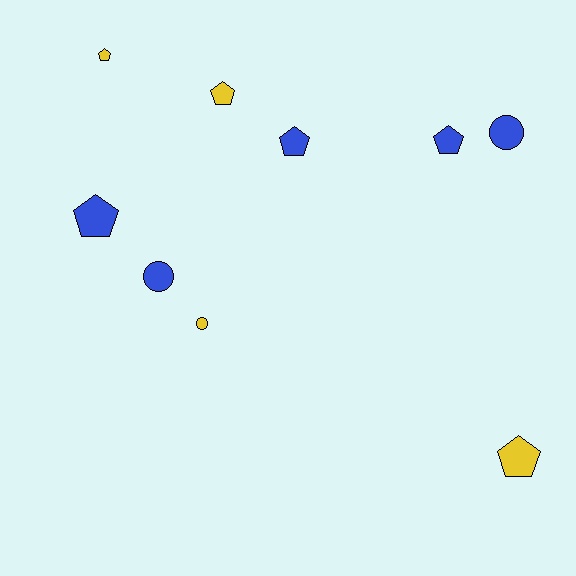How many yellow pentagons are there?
There are 3 yellow pentagons.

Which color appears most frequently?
Blue, with 5 objects.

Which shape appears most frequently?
Pentagon, with 6 objects.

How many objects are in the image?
There are 9 objects.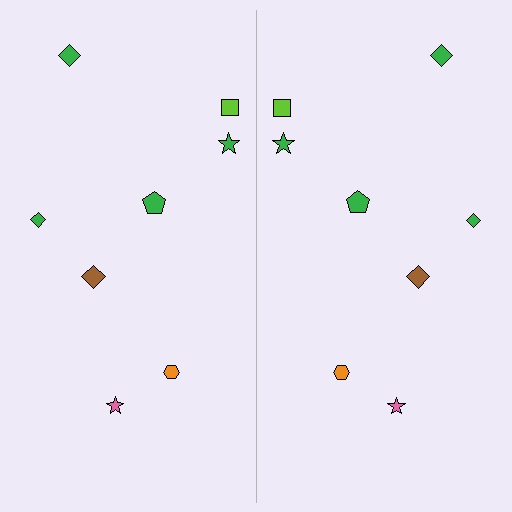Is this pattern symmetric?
Yes, this pattern has bilateral (reflection) symmetry.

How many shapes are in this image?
There are 16 shapes in this image.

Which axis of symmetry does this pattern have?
The pattern has a vertical axis of symmetry running through the center of the image.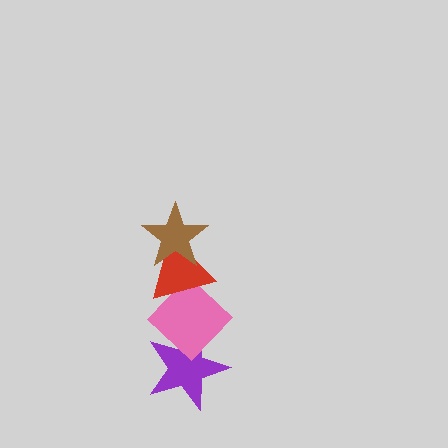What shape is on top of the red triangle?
The brown star is on top of the red triangle.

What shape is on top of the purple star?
The pink diamond is on top of the purple star.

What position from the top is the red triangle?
The red triangle is 2nd from the top.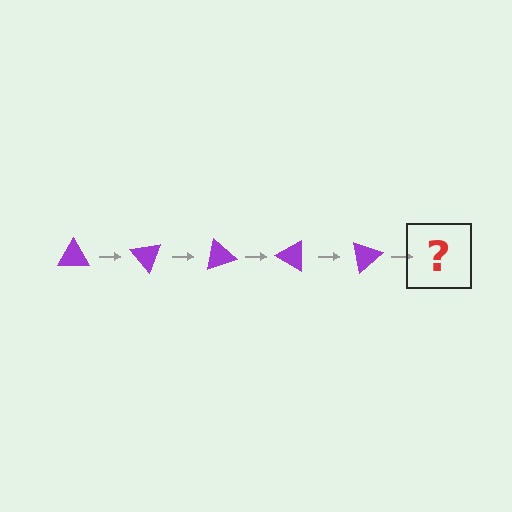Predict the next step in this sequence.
The next step is a purple triangle rotated 250 degrees.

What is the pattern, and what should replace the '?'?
The pattern is that the triangle rotates 50 degrees each step. The '?' should be a purple triangle rotated 250 degrees.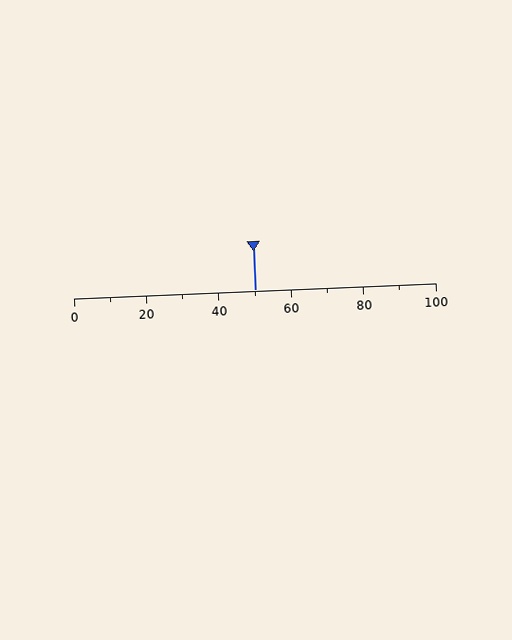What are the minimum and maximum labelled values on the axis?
The axis runs from 0 to 100.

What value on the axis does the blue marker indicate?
The marker indicates approximately 50.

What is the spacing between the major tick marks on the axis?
The major ticks are spaced 20 apart.